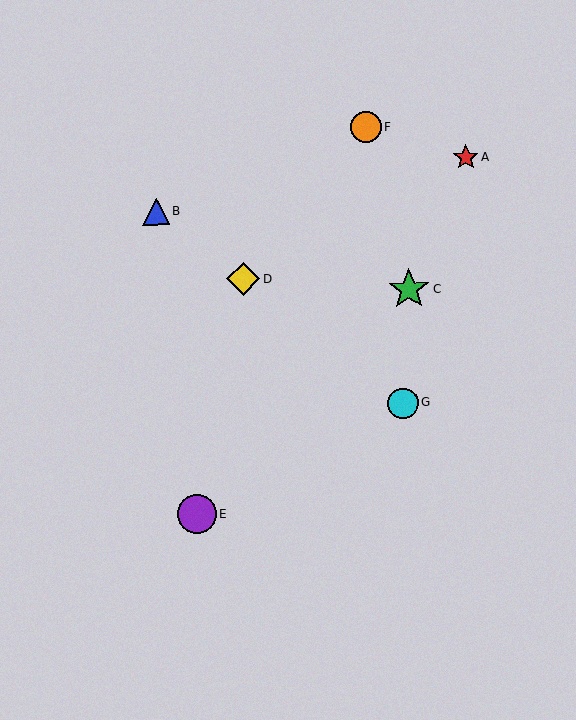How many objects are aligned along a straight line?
3 objects (B, D, G) are aligned along a straight line.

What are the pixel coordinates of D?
Object D is at (243, 279).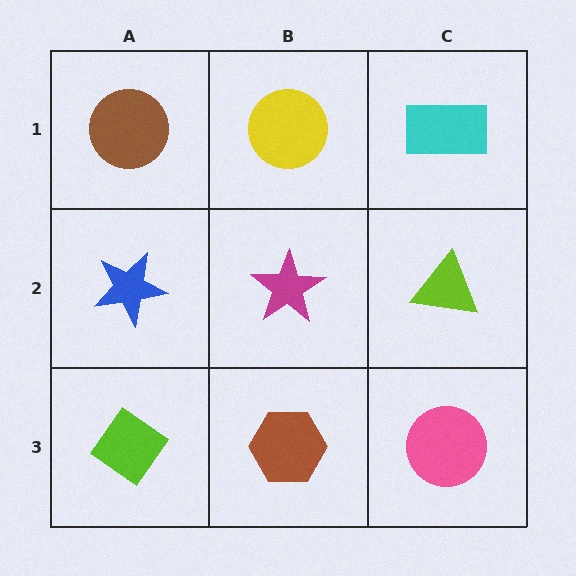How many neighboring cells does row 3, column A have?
2.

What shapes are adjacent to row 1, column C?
A lime triangle (row 2, column C), a yellow circle (row 1, column B).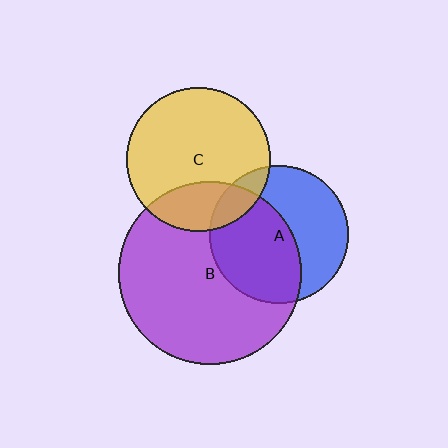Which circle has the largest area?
Circle B (purple).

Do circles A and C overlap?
Yes.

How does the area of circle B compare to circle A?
Approximately 1.7 times.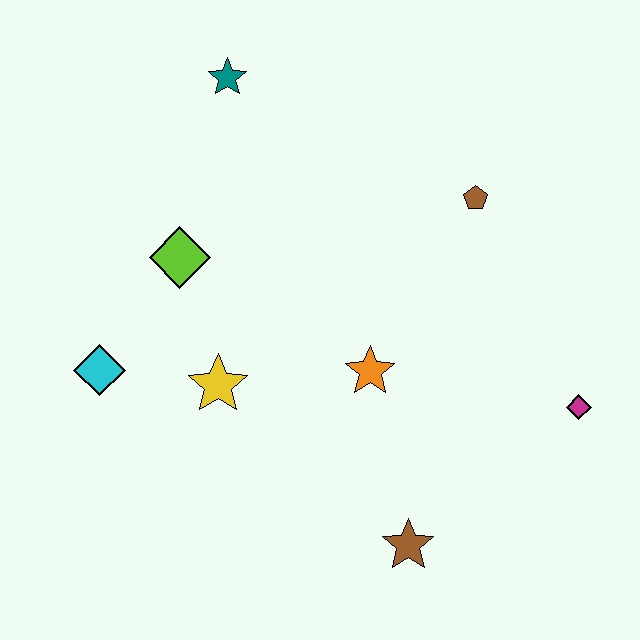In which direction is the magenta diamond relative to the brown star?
The magenta diamond is to the right of the brown star.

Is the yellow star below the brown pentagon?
Yes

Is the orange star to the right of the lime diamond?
Yes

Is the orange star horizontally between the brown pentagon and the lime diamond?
Yes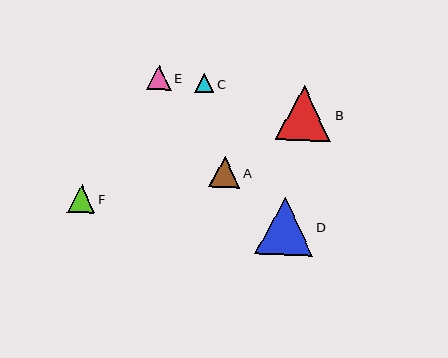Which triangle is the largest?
Triangle D is the largest with a size of approximately 58 pixels.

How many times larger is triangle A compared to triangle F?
Triangle A is approximately 1.1 times the size of triangle F.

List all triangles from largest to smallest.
From largest to smallest: D, B, A, F, E, C.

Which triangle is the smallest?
Triangle C is the smallest with a size of approximately 19 pixels.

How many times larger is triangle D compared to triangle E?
Triangle D is approximately 2.3 times the size of triangle E.